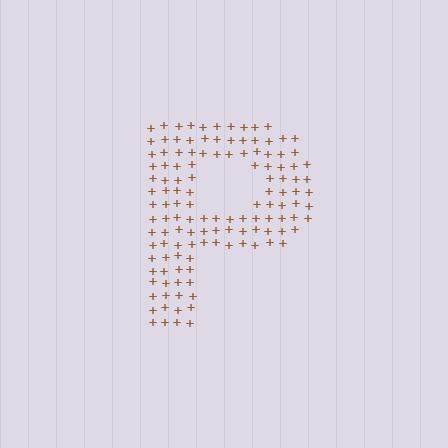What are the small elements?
The small elements are plus signs.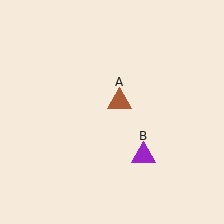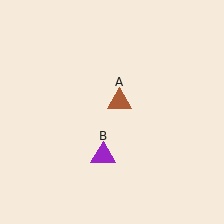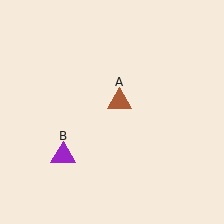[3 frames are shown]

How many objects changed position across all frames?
1 object changed position: purple triangle (object B).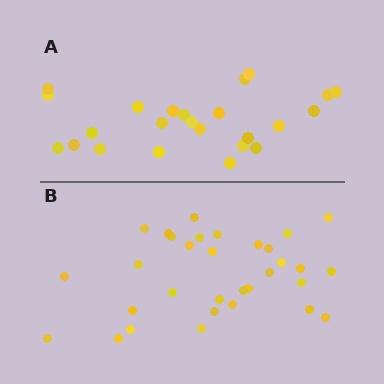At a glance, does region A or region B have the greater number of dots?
Region B (the bottom region) has more dots.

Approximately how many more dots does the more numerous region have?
Region B has roughly 8 or so more dots than region A.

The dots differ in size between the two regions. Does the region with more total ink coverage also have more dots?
No. Region A has more total ink coverage because its dots are larger, but region B actually contains more individual dots. Total area can be misleading — the number of items is what matters here.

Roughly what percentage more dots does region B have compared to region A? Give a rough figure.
About 35% more.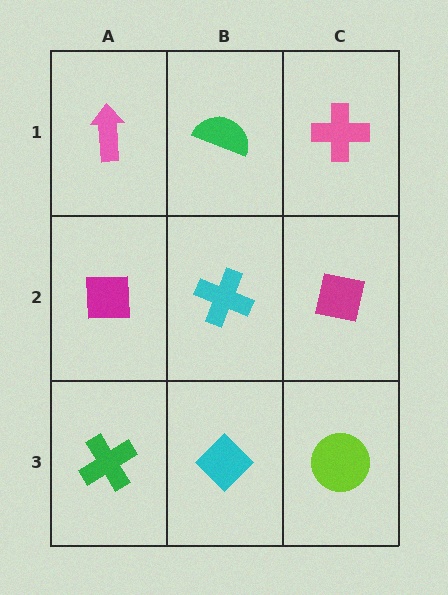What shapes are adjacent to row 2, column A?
A pink arrow (row 1, column A), a green cross (row 3, column A), a cyan cross (row 2, column B).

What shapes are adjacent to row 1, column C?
A magenta square (row 2, column C), a green semicircle (row 1, column B).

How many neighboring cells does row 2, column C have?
3.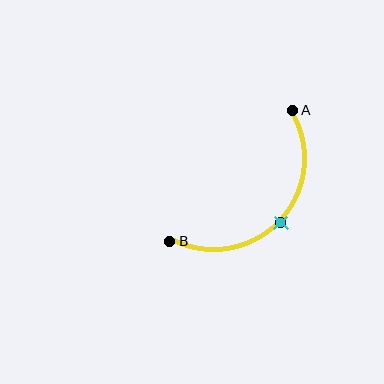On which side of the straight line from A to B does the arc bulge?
The arc bulges below and to the right of the straight line connecting A and B.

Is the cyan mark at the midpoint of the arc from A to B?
Yes. The cyan mark lies on the arc at equal arc-length from both A and B — it is the arc midpoint.